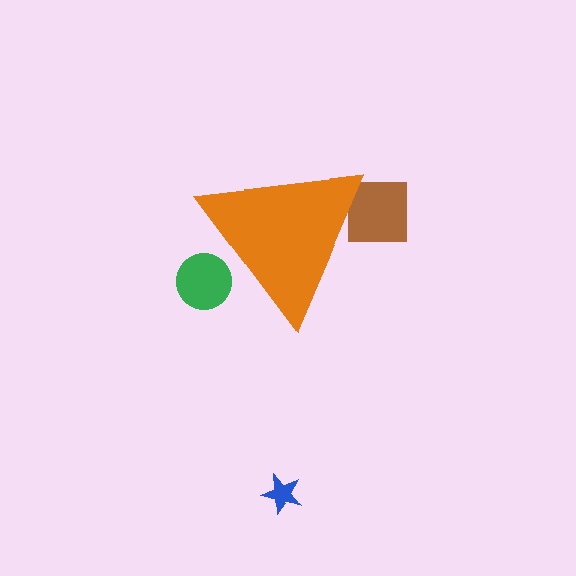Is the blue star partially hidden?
No, the blue star is fully visible.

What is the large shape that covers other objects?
An orange triangle.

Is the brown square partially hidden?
Yes, the brown square is partially hidden behind the orange triangle.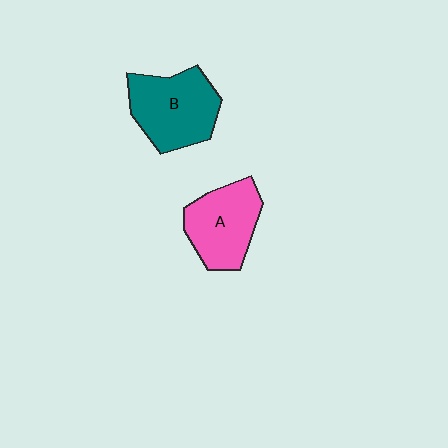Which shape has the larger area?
Shape B (teal).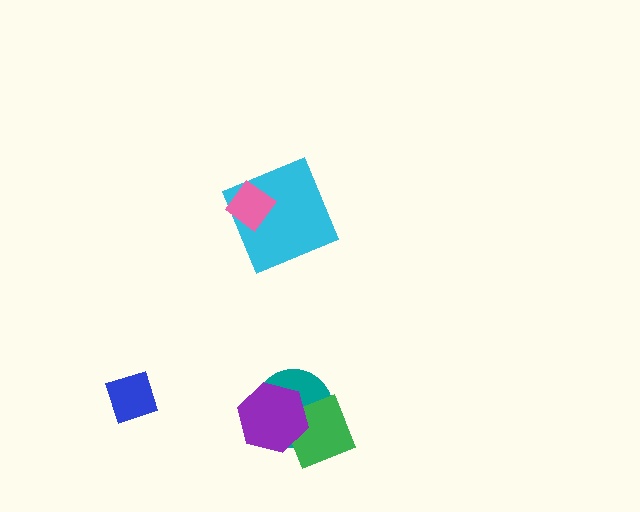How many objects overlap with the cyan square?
1 object overlaps with the cyan square.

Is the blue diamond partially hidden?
No, no other shape covers it.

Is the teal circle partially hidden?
Yes, it is partially covered by another shape.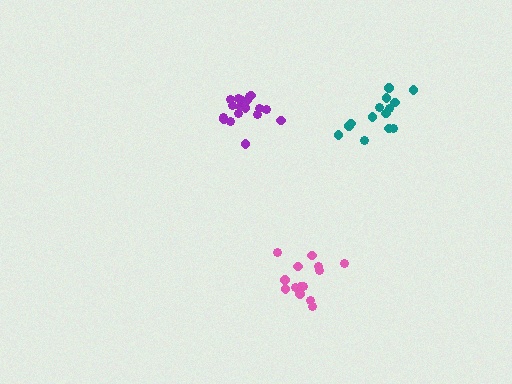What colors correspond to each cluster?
The clusters are colored: pink, purple, teal.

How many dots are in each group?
Group 1: 14 dots, Group 2: 18 dots, Group 3: 14 dots (46 total).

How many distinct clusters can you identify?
There are 3 distinct clusters.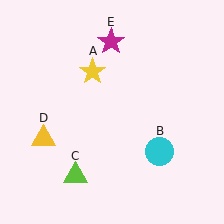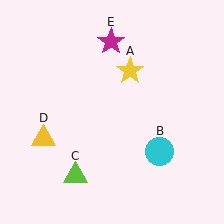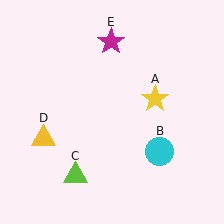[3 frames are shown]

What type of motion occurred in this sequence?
The yellow star (object A) rotated clockwise around the center of the scene.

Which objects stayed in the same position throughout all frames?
Cyan circle (object B) and lime triangle (object C) and yellow triangle (object D) and magenta star (object E) remained stationary.